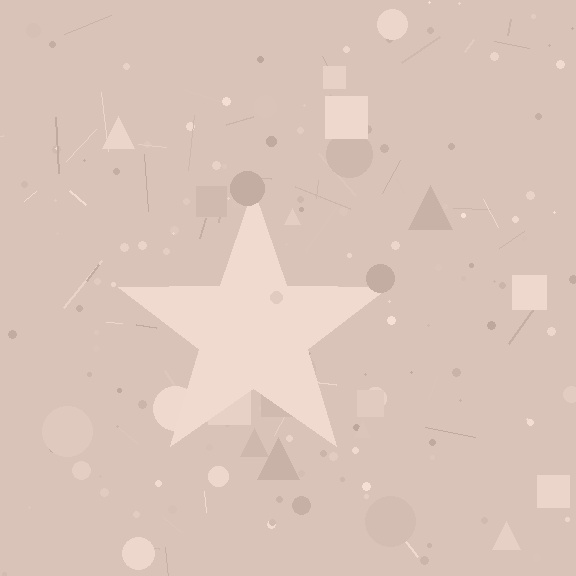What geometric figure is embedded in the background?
A star is embedded in the background.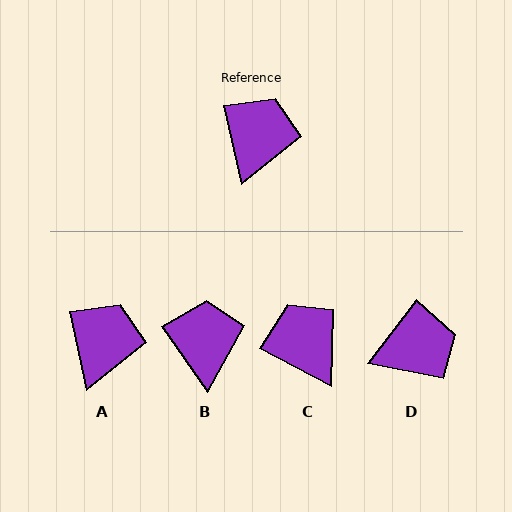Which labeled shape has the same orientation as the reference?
A.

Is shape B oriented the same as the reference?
No, it is off by about 22 degrees.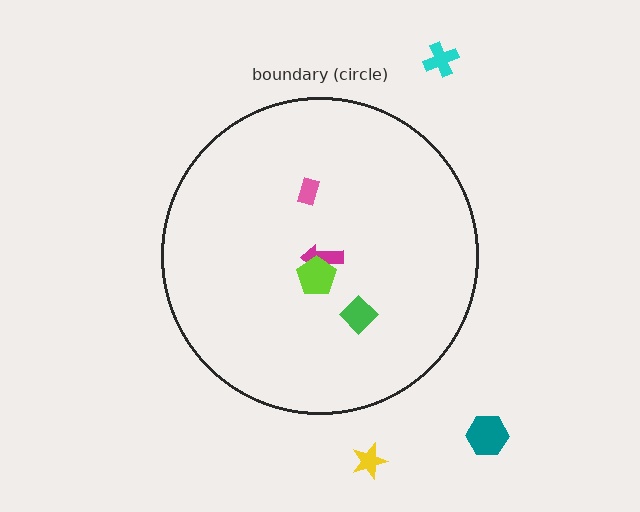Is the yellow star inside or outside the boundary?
Outside.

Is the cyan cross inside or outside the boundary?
Outside.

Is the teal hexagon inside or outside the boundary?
Outside.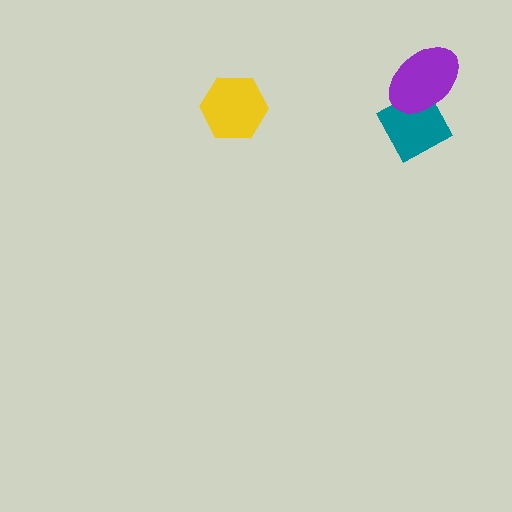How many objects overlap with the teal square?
1 object overlaps with the teal square.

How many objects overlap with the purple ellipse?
1 object overlaps with the purple ellipse.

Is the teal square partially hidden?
Yes, it is partially covered by another shape.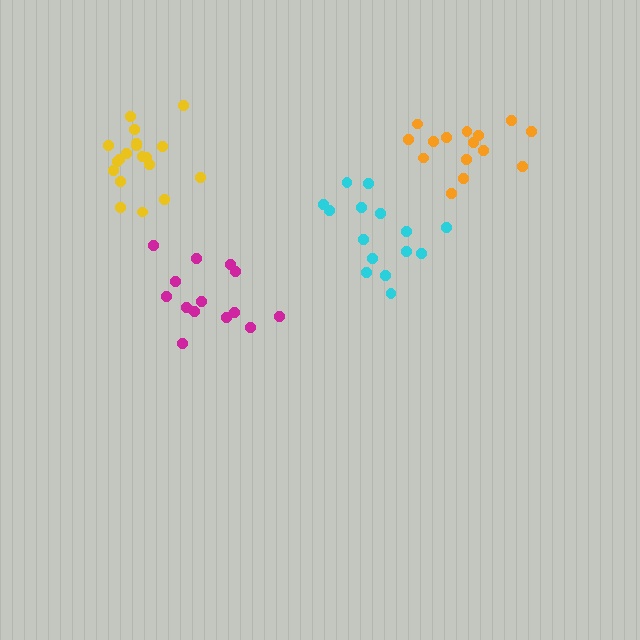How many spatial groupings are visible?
There are 4 spatial groupings.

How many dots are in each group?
Group 1: 15 dots, Group 2: 15 dots, Group 3: 19 dots, Group 4: 14 dots (63 total).